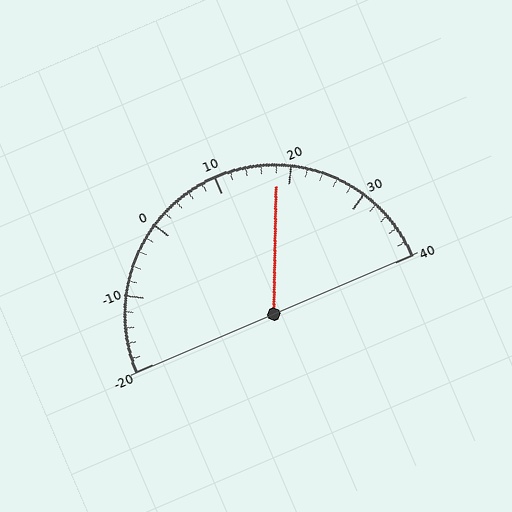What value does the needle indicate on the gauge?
The needle indicates approximately 18.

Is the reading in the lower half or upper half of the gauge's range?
The reading is in the upper half of the range (-20 to 40).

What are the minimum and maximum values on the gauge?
The gauge ranges from -20 to 40.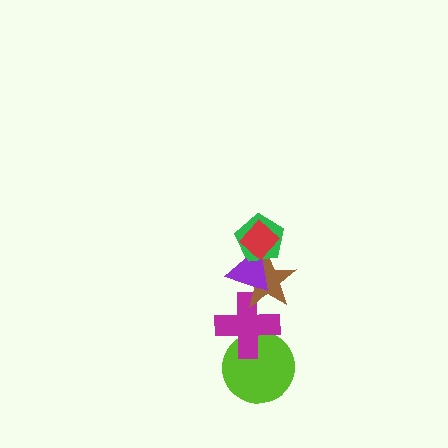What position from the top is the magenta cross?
The magenta cross is 5th from the top.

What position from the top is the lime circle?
The lime circle is 6th from the top.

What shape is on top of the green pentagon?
The red diamond is on top of the green pentagon.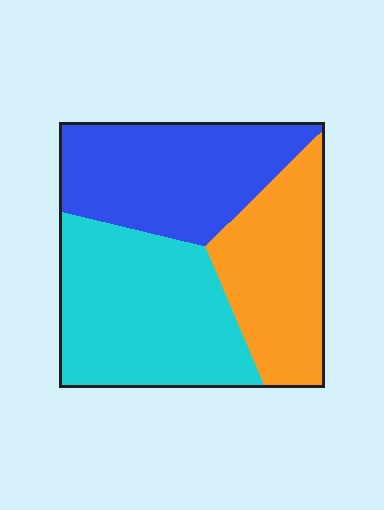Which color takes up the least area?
Orange, at roughly 30%.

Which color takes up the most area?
Cyan, at roughly 40%.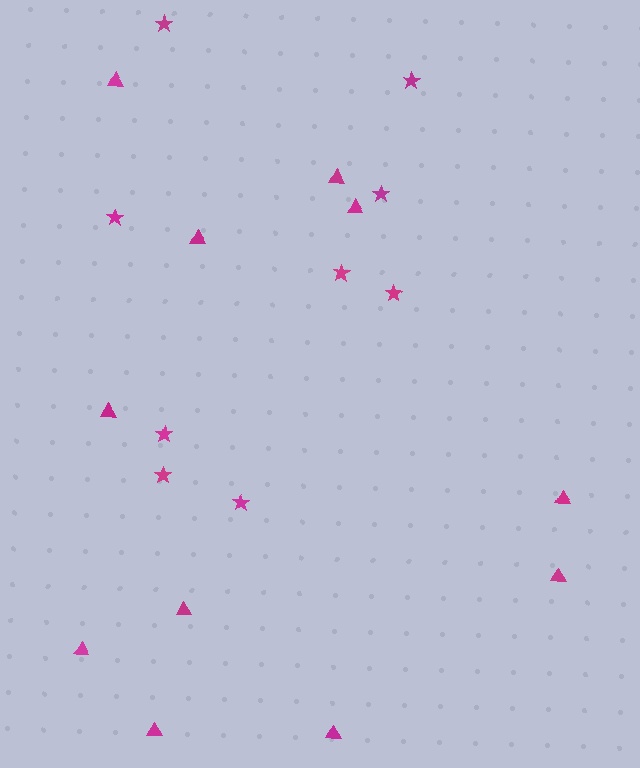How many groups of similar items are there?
There are 2 groups: one group of stars (9) and one group of triangles (11).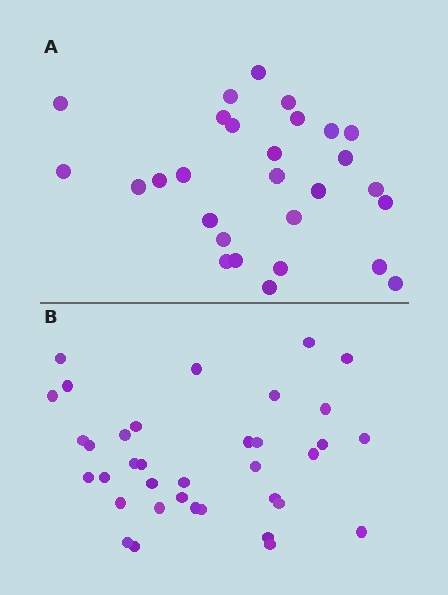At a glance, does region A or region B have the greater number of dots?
Region B (the bottom region) has more dots.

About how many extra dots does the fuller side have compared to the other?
Region B has roughly 8 or so more dots than region A.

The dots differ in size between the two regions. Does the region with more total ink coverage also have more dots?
No. Region A has more total ink coverage because its dots are larger, but region B actually contains more individual dots. Total area can be misleading — the number of items is what matters here.